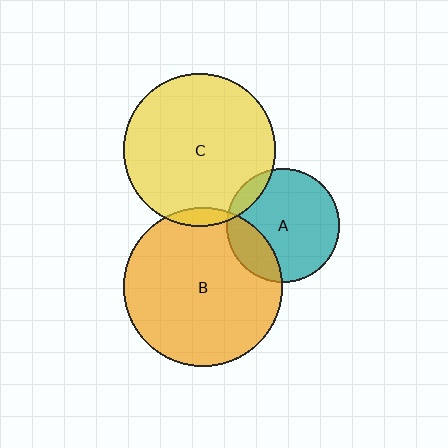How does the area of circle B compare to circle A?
Approximately 2.0 times.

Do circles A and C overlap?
Yes.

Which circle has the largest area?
Circle B (orange).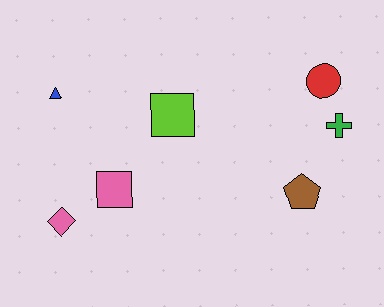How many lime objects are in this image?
There is 1 lime object.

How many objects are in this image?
There are 7 objects.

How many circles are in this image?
There is 1 circle.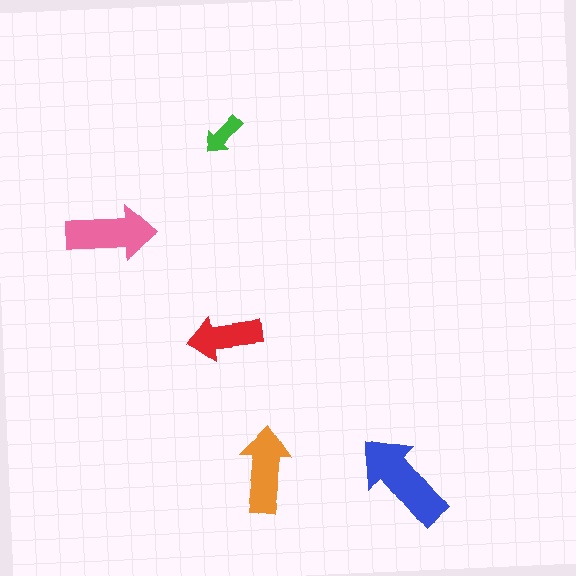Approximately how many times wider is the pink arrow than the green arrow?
About 2 times wider.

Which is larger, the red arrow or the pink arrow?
The pink one.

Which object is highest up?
The green arrow is topmost.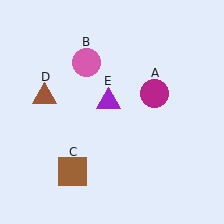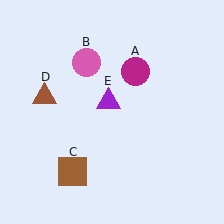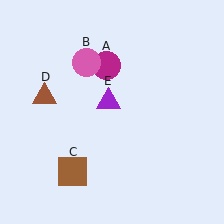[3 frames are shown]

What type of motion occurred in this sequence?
The magenta circle (object A) rotated counterclockwise around the center of the scene.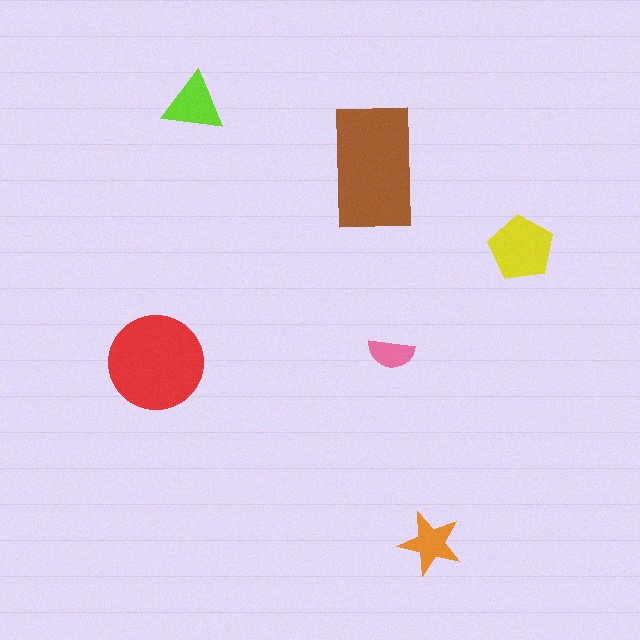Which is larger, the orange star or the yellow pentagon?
The yellow pentagon.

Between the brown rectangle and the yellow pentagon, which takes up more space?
The brown rectangle.